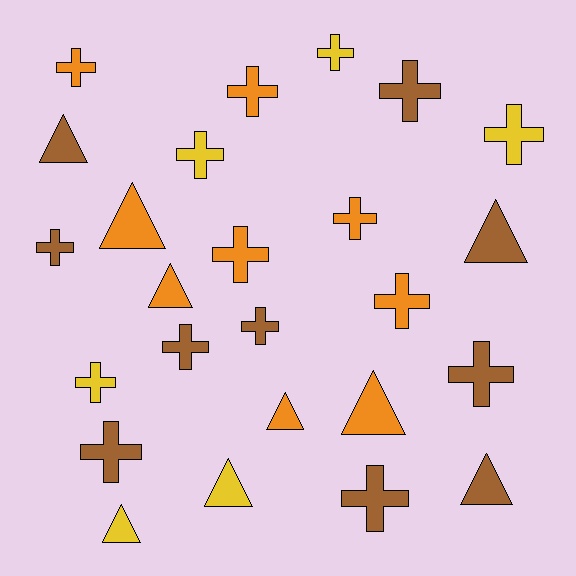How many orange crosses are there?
There are 5 orange crosses.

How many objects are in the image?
There are 25 objects.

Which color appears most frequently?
Brown, with 10 objects.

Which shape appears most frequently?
Cross, with 16 objects.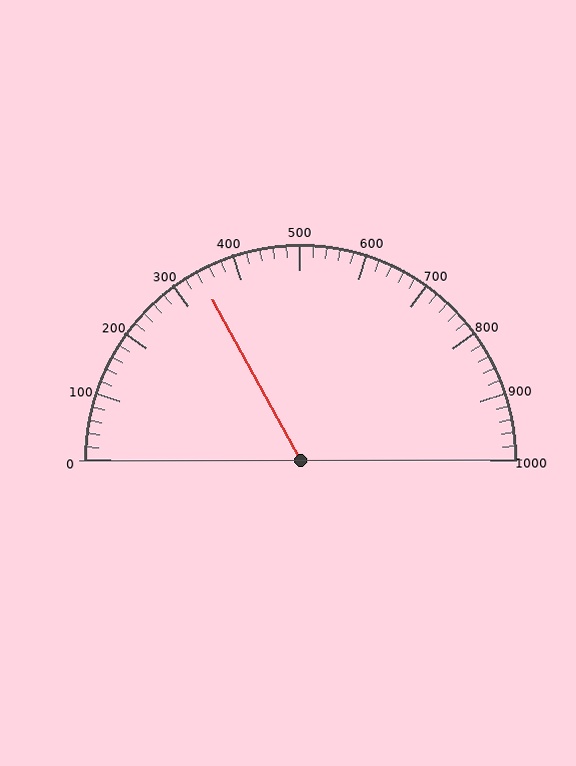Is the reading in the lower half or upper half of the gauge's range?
The reading is in the lower half of the range (0 to 1000).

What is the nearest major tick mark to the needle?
The nearest major tick mark is 300.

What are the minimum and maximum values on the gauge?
The gauge ranges from 0 to 1000.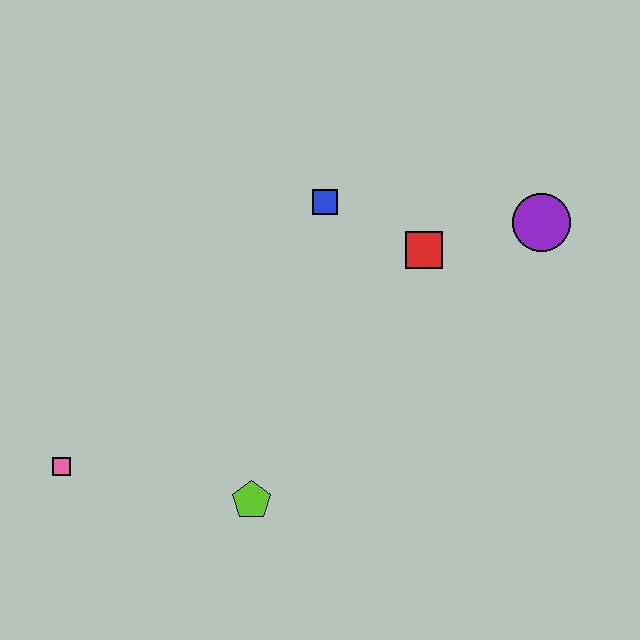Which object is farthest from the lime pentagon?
The purple circle is farthest from the lime pentagon.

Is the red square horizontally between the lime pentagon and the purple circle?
Yes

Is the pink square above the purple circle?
No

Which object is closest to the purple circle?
The red square is closest to the purple circle.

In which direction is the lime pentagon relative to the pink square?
The lime pentagon is to the right of the pink square.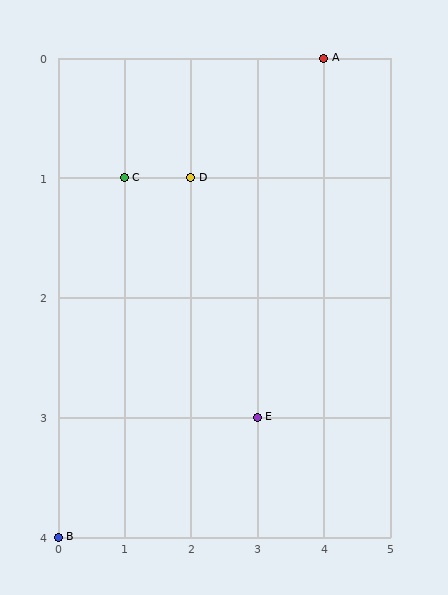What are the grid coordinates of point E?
Point E is at grid coordinates (3, 3).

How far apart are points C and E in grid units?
Points C and E are 2 columns and 2 rows apart (about 2.8 grid units diagonally).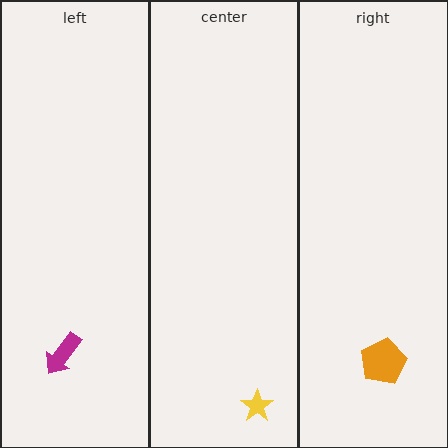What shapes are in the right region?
The orange pentagon.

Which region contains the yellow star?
The center region.